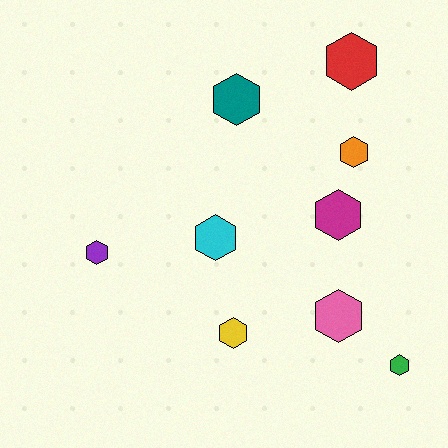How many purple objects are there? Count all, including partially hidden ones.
There is 1 purple object.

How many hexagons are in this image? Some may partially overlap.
There are 9 hexagons.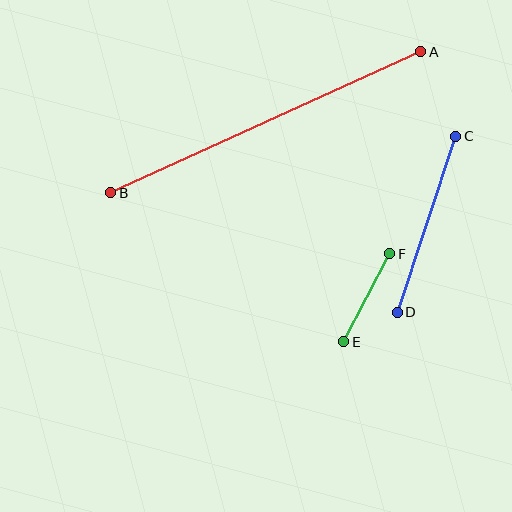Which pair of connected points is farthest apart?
Points A and B are farthest apart.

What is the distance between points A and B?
The distance is approximately 341 pixels.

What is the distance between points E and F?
The distance is approximately 99 pixels.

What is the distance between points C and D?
The distance is approximately 185 pixels.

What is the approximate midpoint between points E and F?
The midpoint is at approximately (367, 298) pixels.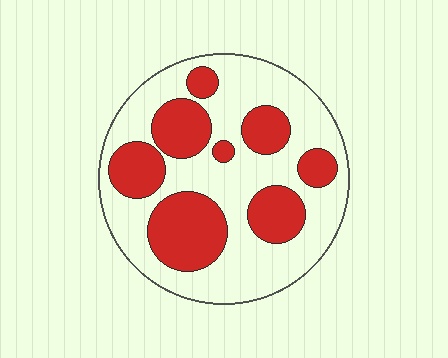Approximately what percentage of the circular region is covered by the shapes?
Approximately 35%.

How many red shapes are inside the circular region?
8.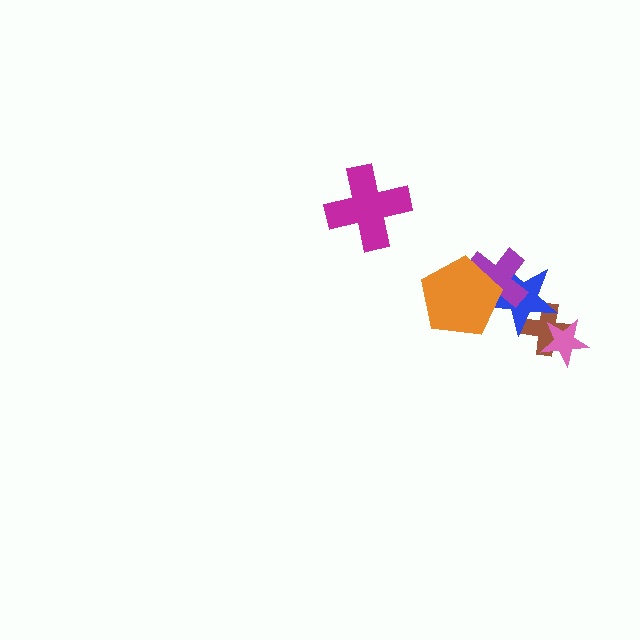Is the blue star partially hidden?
Yes, it is partially covered by another shape.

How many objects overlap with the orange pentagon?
2 objects overlap with the orange pentagon.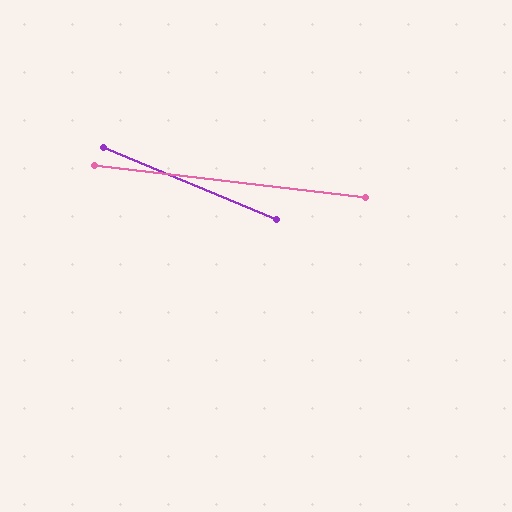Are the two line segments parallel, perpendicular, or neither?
Neither parallel nor perpendicular — they differ by about 16°.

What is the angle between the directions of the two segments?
Approximately 16 degrees.